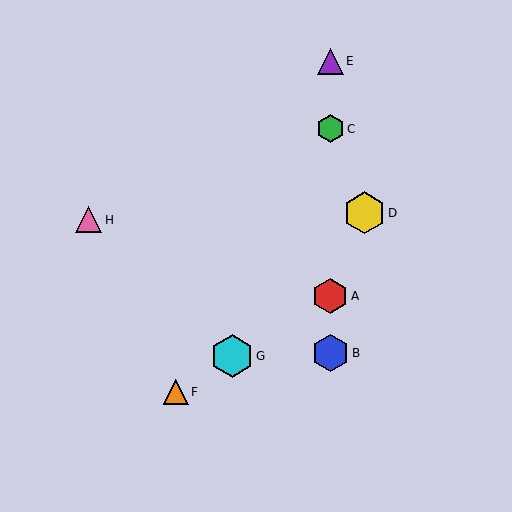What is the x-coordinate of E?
Object E is at x≈330.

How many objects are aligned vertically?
4 objects (A, B, C, E) are aligned vertically.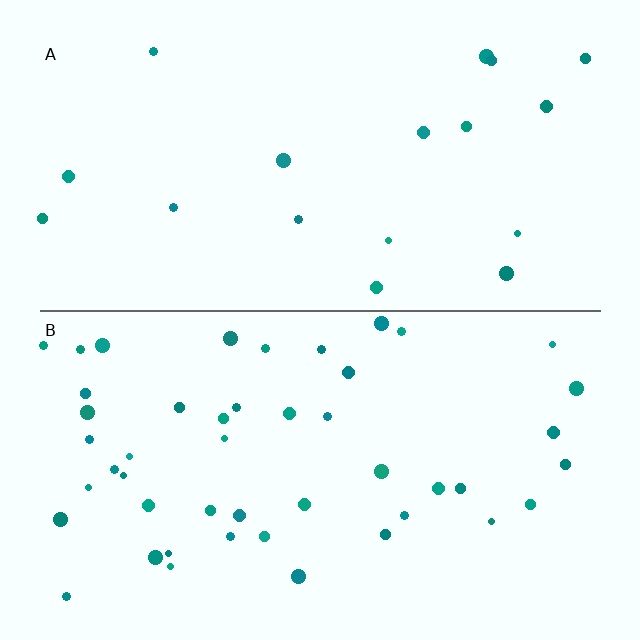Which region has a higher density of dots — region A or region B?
B (the bottom).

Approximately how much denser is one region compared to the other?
Approximately 2.6× — region B over region A.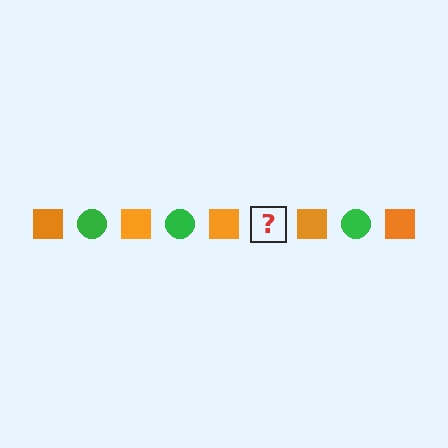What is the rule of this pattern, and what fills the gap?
The rule is that the pattern alternates between orange square and green circle. The gap should be filled with a green circle.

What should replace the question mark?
The question mark should be replaced with a green circle.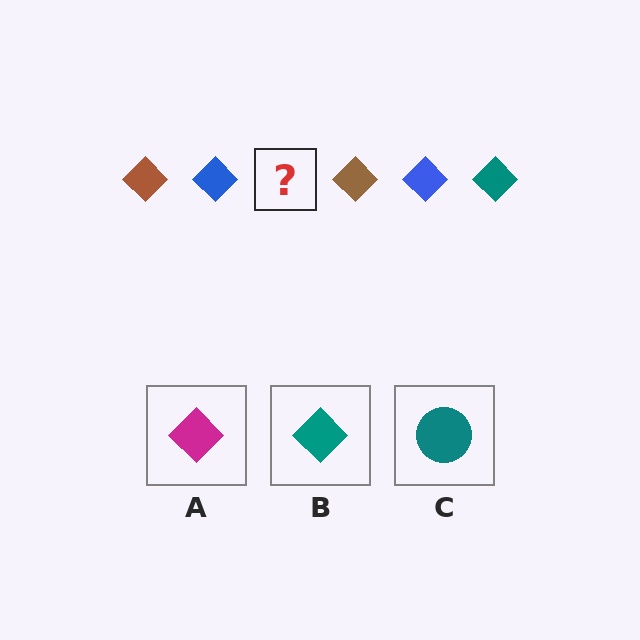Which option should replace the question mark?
Option B.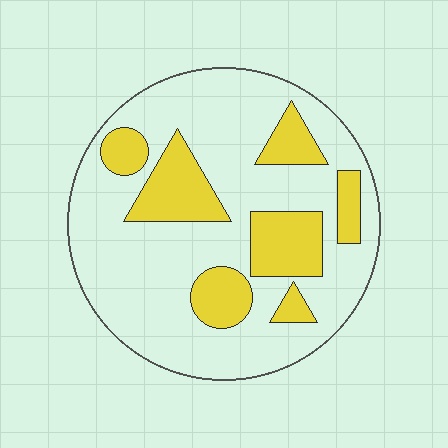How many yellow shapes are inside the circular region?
7.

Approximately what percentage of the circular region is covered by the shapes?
Approximately 25%.